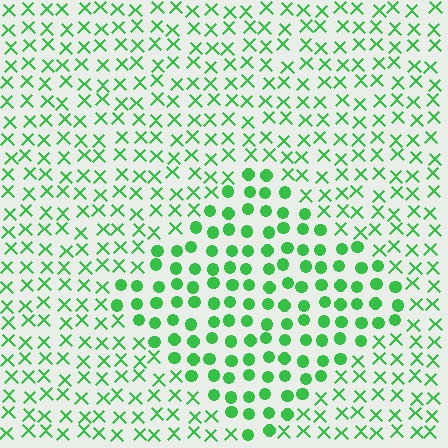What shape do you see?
I see a diamond.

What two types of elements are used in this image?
The image uses circles inside the diamond region and X marks outside it.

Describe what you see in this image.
The image is filled with small green elements arranged in a uniform grid. A diamond-shaped region contains circles, while the surrounding area contains X marks. The boundary is defined purely by the change in element shape.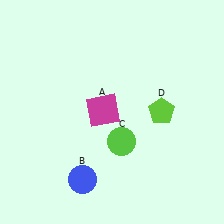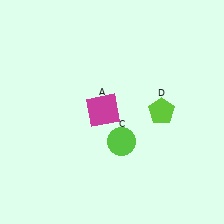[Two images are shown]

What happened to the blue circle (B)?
The blue circle (B) was removed in Image 2. It was in the bottom-left area of Image 1.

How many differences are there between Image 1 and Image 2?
There is 1 difference between the two images.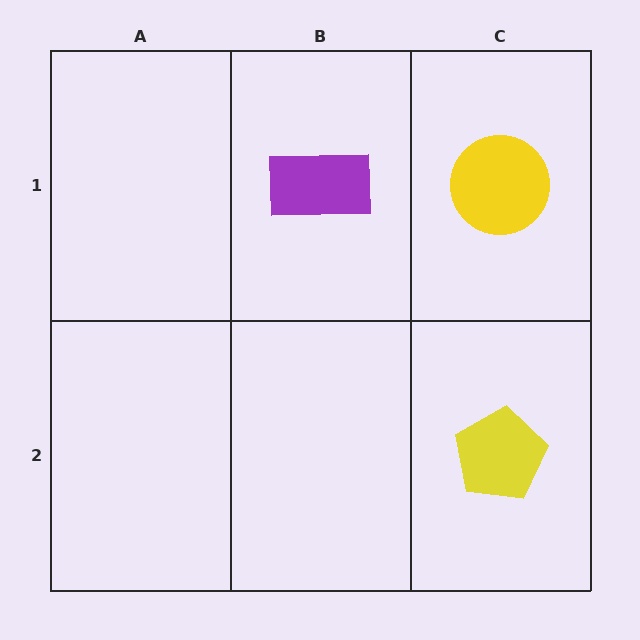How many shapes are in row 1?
2 shapes.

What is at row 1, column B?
A purple rectangle.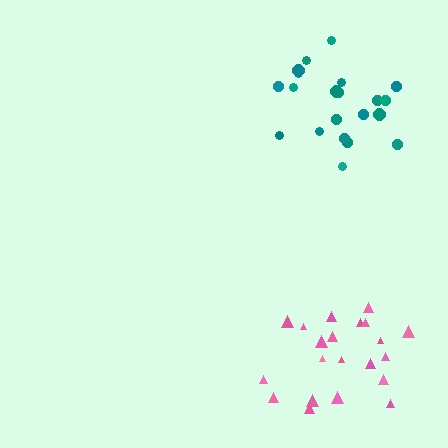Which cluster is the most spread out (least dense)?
Pink.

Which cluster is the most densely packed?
Teal.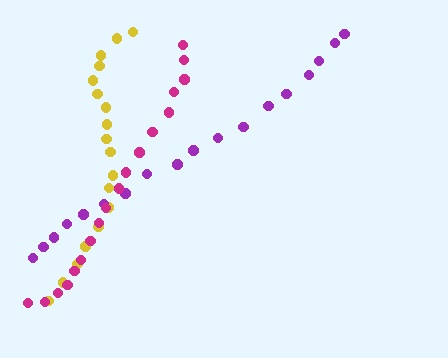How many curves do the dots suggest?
There are 3 distinct paths.